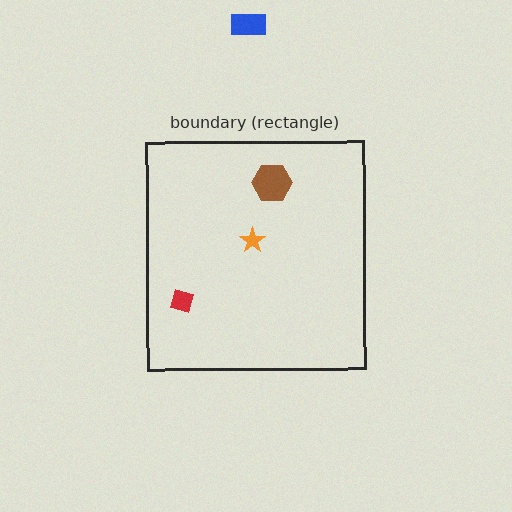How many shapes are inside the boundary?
3 inside, 1 outside.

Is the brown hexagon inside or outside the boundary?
Inside.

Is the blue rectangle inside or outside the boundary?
Outside.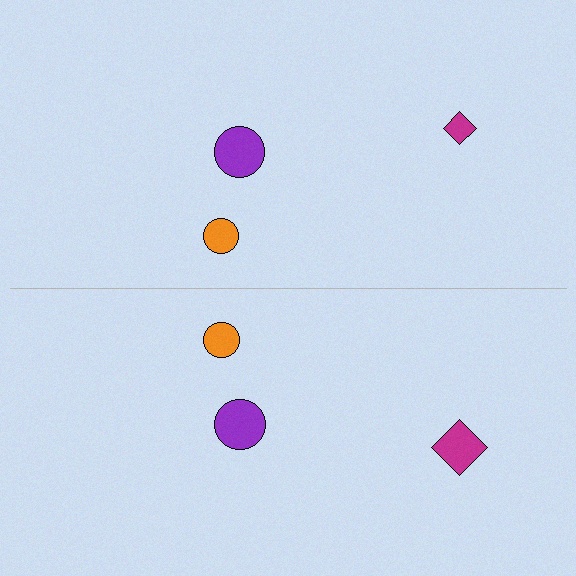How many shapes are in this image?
There are 6 shapes in this image.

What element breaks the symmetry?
The magenta diamond on the bottom side has a different size than its mirror counterpart.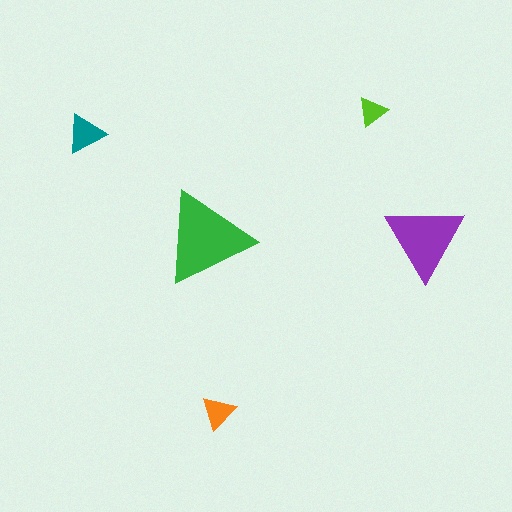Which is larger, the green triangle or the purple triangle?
The green one.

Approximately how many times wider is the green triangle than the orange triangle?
About 2.5 times wider.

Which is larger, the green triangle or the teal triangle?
The green one.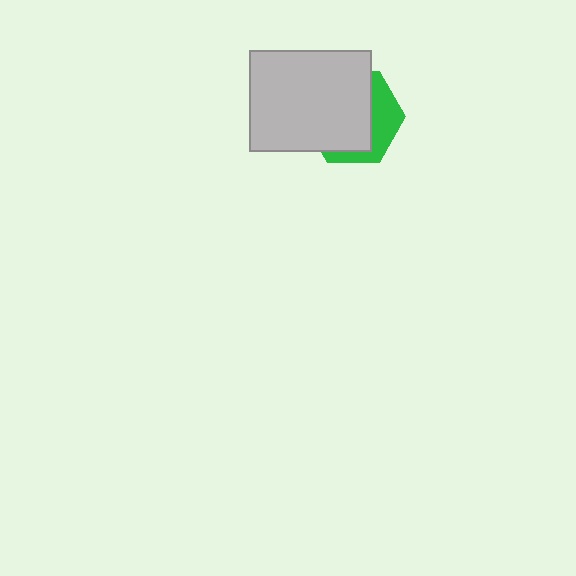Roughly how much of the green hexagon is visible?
A small part of it is visible (roughly 35%).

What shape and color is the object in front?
The object in front is a light gray rectangle.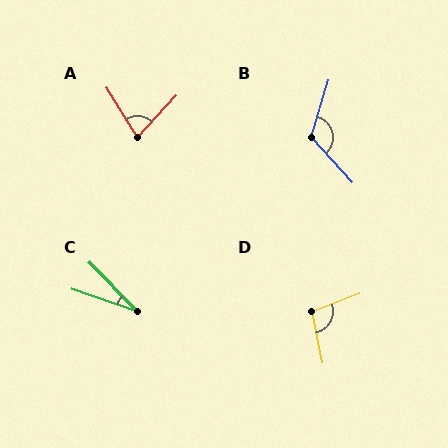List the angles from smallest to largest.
C (26°), A (74°), D (100°), B (121°).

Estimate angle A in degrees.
Approximately 74 degrees.